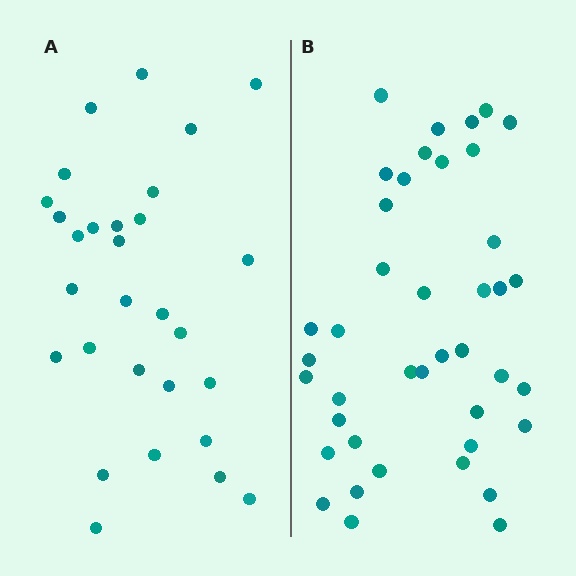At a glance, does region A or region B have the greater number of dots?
Region B (the right region) has more dots.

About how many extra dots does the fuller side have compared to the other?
Region B has roughly 12 or so more dots than region A.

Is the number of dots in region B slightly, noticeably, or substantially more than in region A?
Region B has noticeably more, but not dramatically so. The ratio is roughly 1.4 to 1.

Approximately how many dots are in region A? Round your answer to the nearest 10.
About 30 dots. (The exact count is 29, which rounds to 30.)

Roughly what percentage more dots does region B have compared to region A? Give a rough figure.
About 40% more.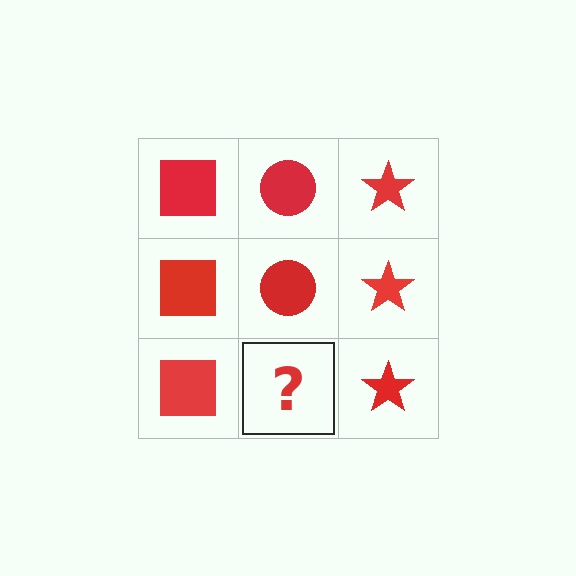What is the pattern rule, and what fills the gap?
The rule is that each column has a consistent shape. The gap should be filled with a red circle.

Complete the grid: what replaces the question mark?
The question mark should be replaced with a red circle.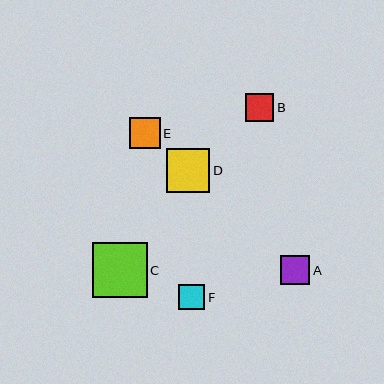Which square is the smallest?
Square F is the smallest with a size of approximately 26 pixels.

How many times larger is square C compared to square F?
Square C is approximately 2.1 times the size of square F.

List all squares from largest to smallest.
From largest to smallest: C, D, E, A, B, F.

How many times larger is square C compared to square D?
Square C is approximately 1.3 times the size of square D.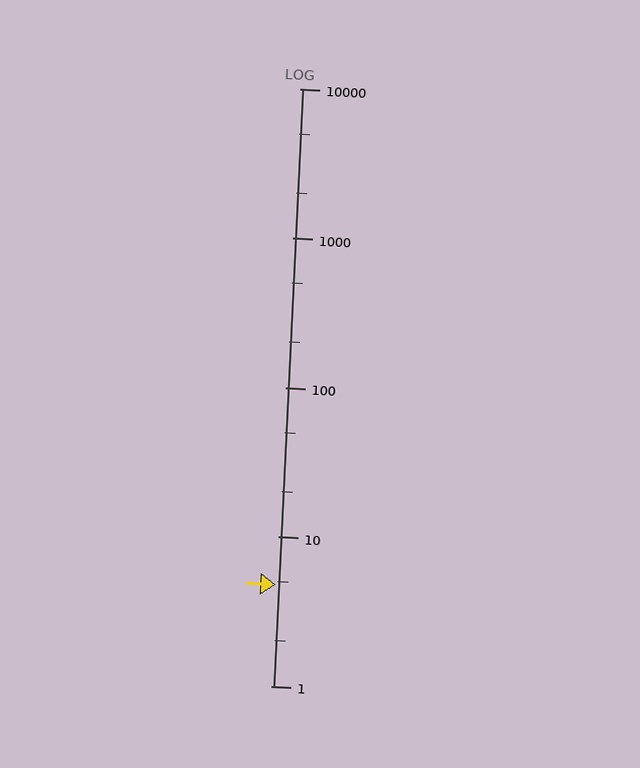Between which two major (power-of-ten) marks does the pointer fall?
The pointer is between 1 and 10.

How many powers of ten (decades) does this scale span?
The scale spans 4 decades, from 1 to 10000.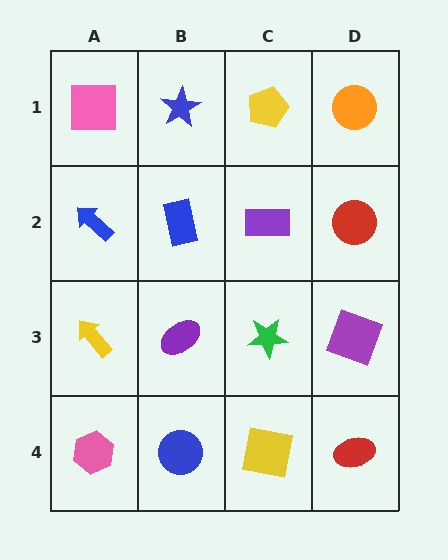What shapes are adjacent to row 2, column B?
A blue star (row 1, column B), a purple ellipse (row 3, column B), a blue arrow (row 2, column A), a purple rectangle (row 2, column C).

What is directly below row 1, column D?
A red circle.